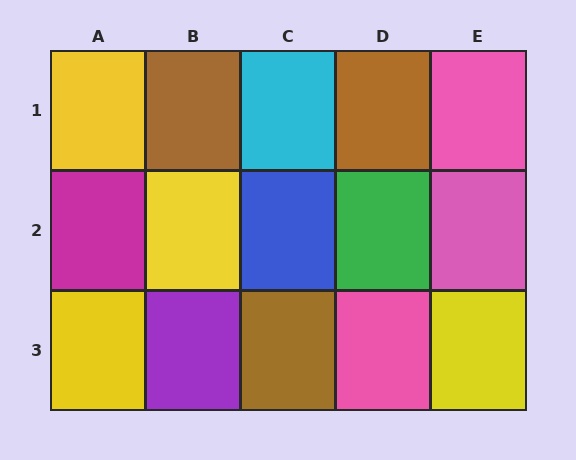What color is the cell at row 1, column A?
Yellow.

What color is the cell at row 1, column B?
Brown.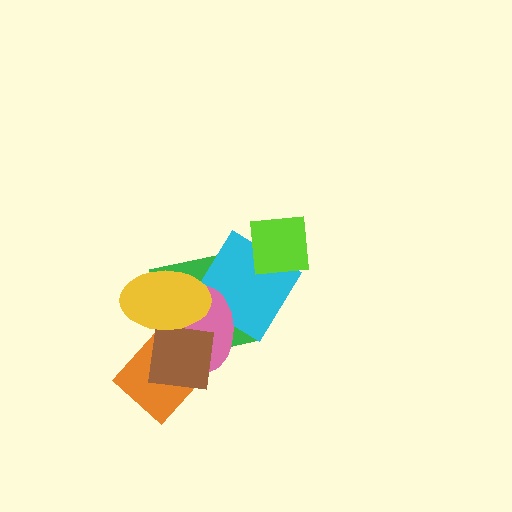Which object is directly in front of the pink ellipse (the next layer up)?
The brown square is directly in front of the pink ellipse.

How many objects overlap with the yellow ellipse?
4 objects overlap with the yellow ellipse.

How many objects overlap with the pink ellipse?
5 objects overlap with the pink ellipse.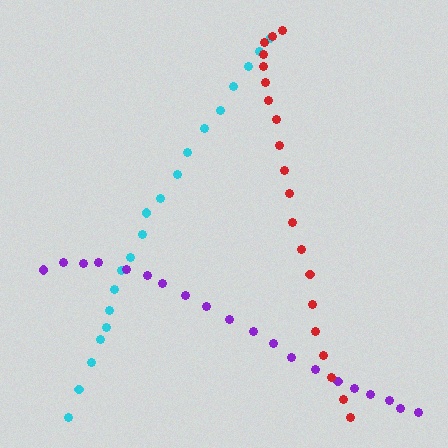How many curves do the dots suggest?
There are 3 distinct paths.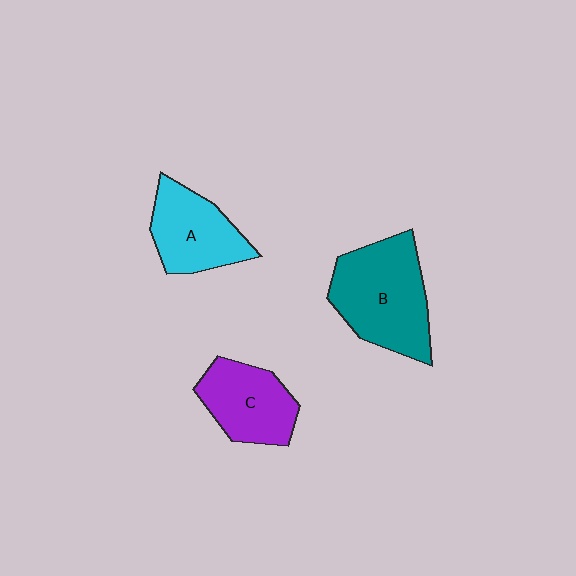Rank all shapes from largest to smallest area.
From largest to smallest: B (teal), A (cyan), C (purple).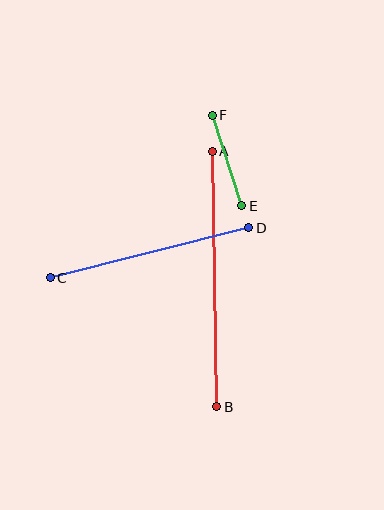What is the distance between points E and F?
The distance is approximately 95 pixels.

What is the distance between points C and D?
The distance is approximately 205 pixels.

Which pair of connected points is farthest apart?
Points A and B are farthest apart.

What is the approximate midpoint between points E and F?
The midpoint is at approximately (227, 161) pixels.